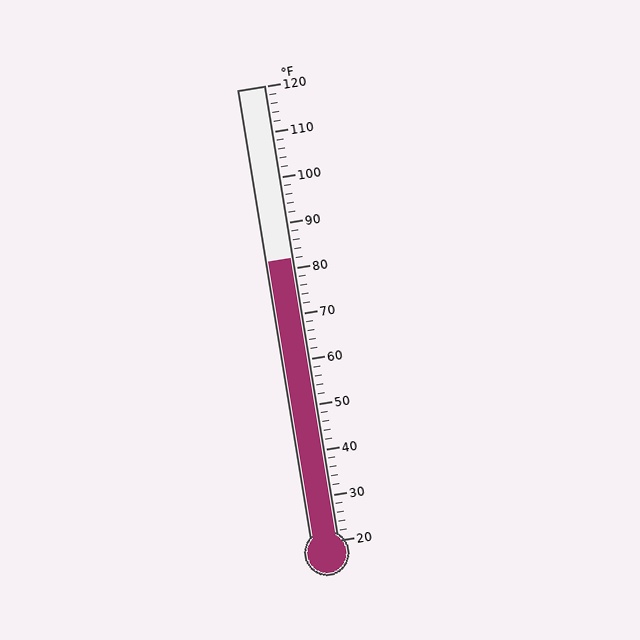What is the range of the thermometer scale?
The thermometer scale ranges from 20°F to 120°F.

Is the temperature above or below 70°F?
The temperature is above 70°F.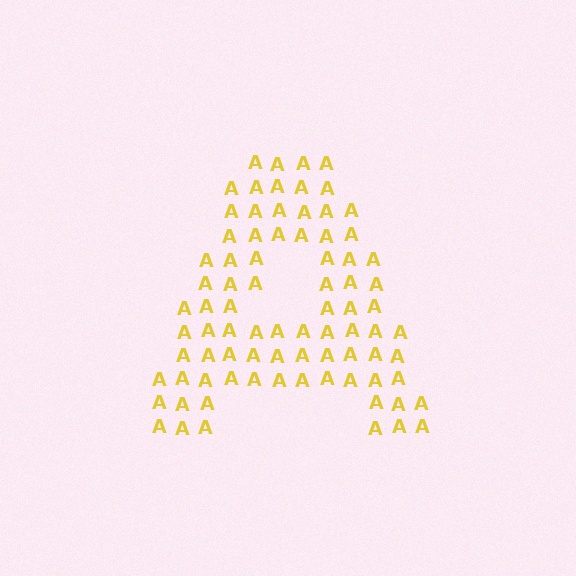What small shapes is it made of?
It is made of small letter A's.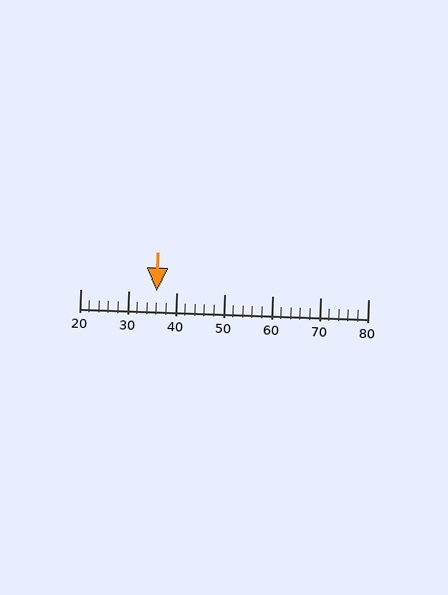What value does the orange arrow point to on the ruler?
The orange arrow points to approximately 36.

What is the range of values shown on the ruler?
The ruler shows values from 20 to 80.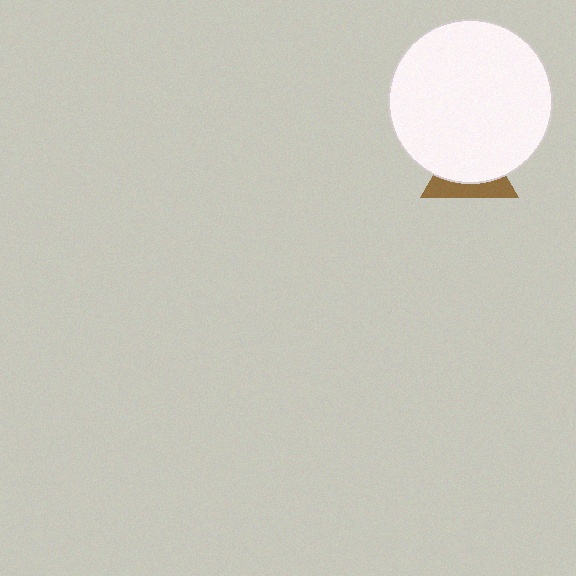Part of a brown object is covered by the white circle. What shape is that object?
It is a triangle.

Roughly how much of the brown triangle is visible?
A small part of it is visible (roughly 35%).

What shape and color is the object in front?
The object in front is a white circle.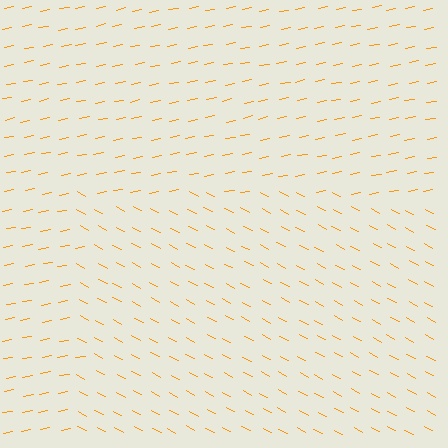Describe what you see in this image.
The image is filled with small orange line segments. A rectangle region in the image has lines oriented differently from the surrounding lines, creating a visible texture boundary.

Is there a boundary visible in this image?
Yes, there is a texture boundary formed by a change in line orientation.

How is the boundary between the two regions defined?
The boundary is defined purely by a change in line orientation (approximately 39 degrees difference). All lines are the same color and thickness.